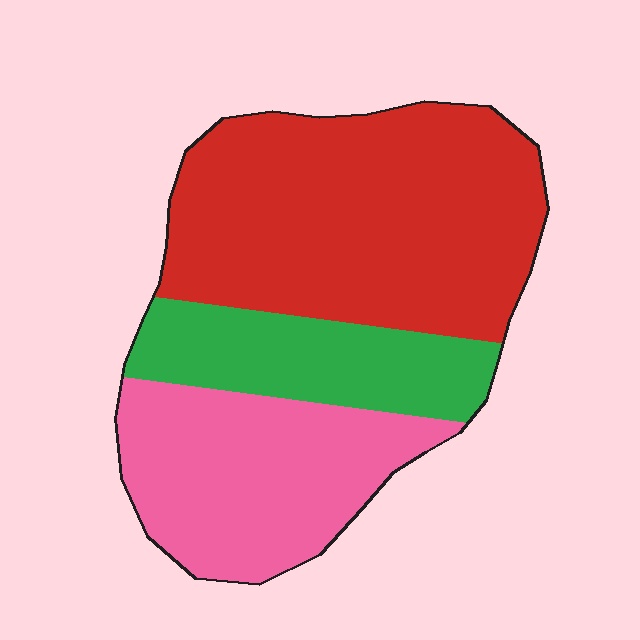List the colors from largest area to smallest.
From largest to smallest: red, pink, green.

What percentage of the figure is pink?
Pink covers around 30% of the figure.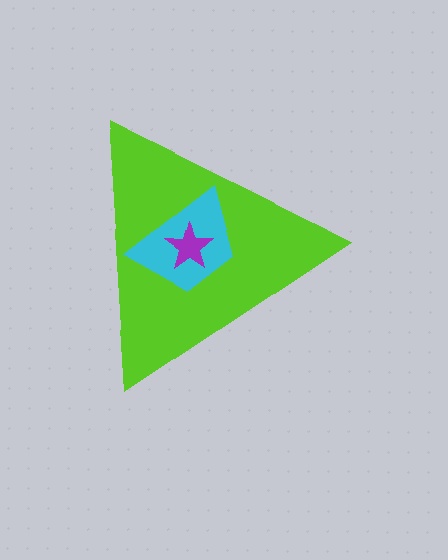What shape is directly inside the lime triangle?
The cyan trapezoid.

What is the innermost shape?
The purple star.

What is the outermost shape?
The lime triangle.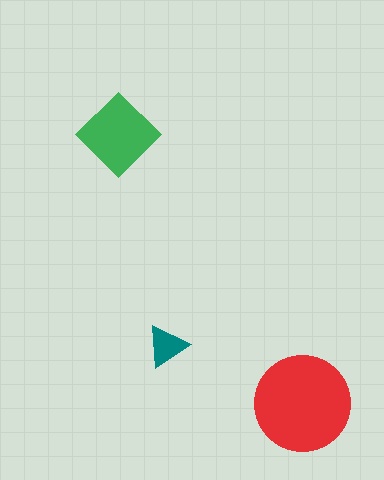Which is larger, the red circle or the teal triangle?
The red circle.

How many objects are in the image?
There are 3 objects in the image.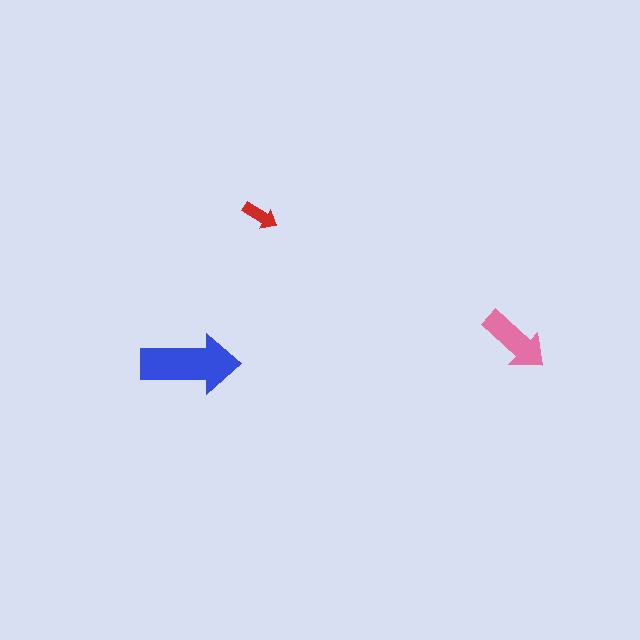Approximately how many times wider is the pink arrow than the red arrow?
About 2 times wider.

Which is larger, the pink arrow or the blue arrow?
The blue one.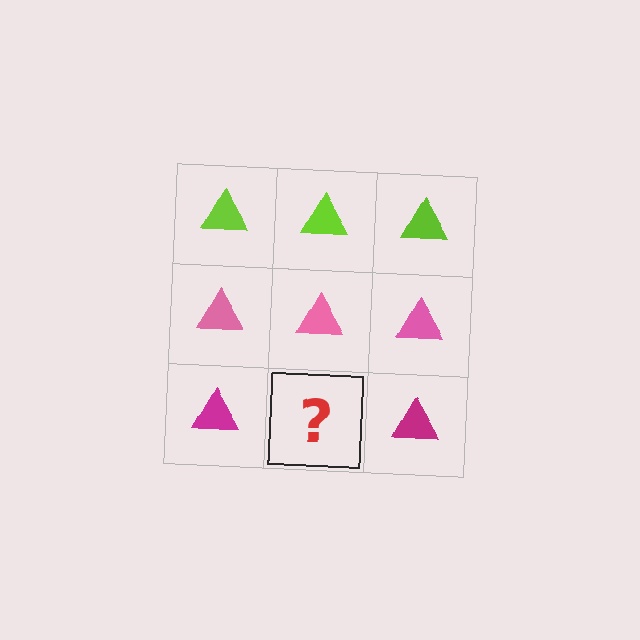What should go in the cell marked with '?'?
The missing cell should contain a magenta triangle.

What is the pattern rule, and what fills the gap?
The rule is that each row has a consistent color. The gap should be filled with a magenta triangle.